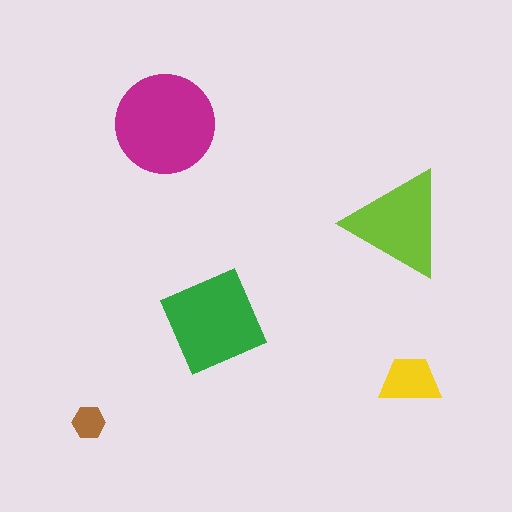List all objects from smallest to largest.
The brown hexagon, the yellow trapezoid, the lime triangle, the green square, the magenta circle.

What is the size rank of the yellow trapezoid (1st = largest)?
4th.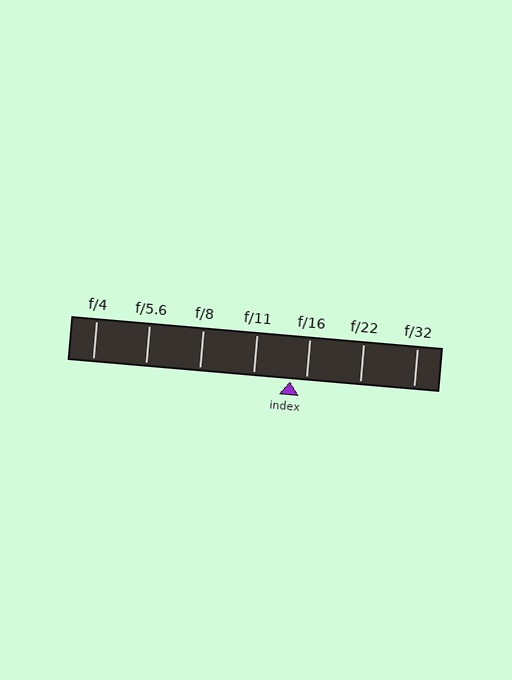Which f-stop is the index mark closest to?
The index mark is closest to f/16.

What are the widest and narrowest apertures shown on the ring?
The widest aperture shown is f/4 and the narrowest is f/32.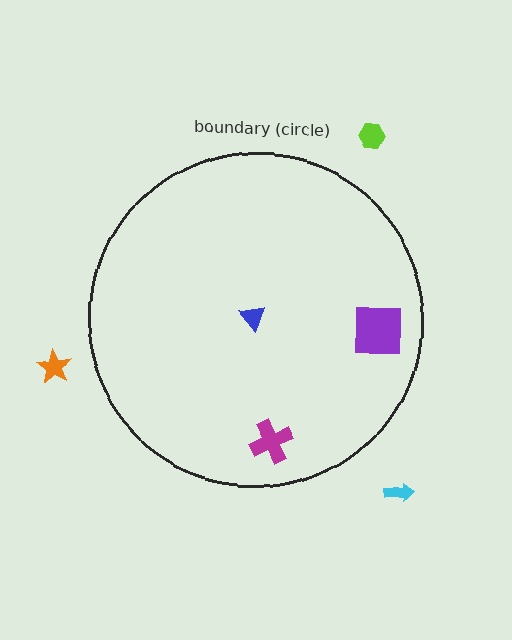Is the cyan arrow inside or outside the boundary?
Outside.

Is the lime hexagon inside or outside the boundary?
Outside.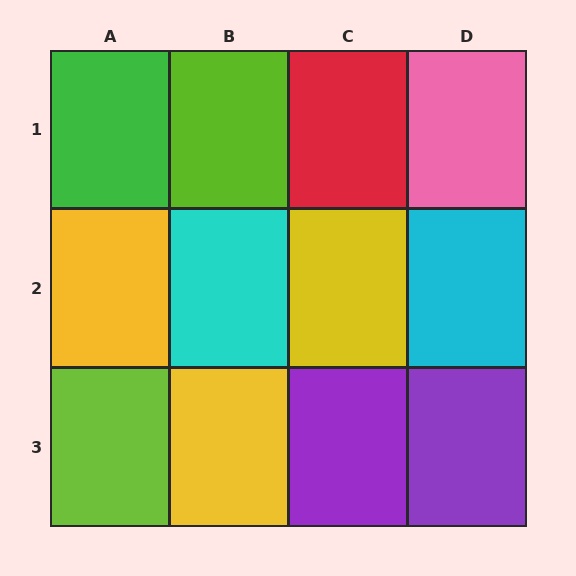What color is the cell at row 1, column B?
Lime.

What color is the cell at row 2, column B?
Cyan.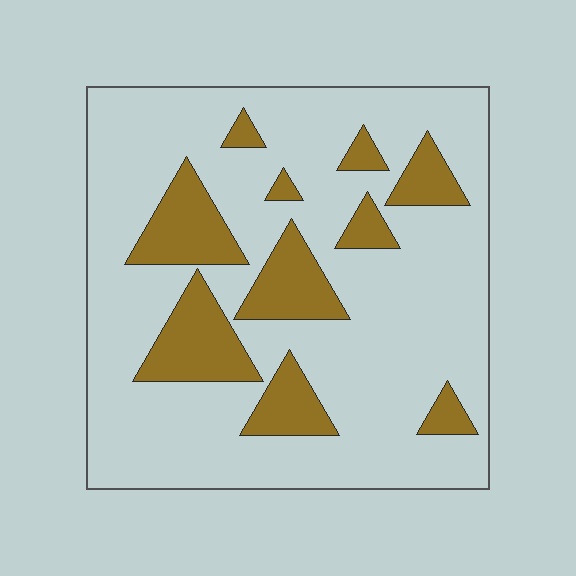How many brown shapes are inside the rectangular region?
10.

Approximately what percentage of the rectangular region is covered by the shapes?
Approximately 20%.